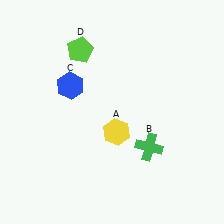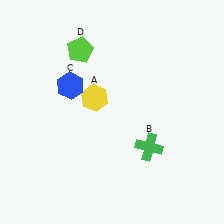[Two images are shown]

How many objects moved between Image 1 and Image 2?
1 object moved between the two images.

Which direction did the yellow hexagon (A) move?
The yellow hexagon (A) moved up.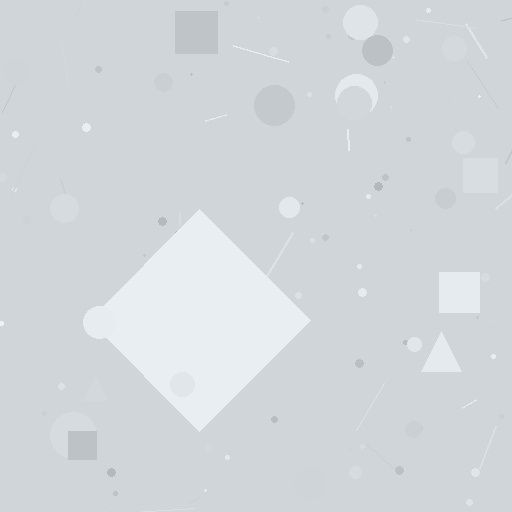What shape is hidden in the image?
A diamond is hidden in the image.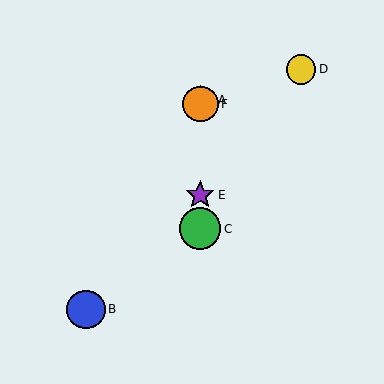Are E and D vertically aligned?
No, E is at x≈200 and D is at x≈301.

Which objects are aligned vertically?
Objects A, C, E, F are aligned vertically.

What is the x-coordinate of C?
Object C is at x≈200.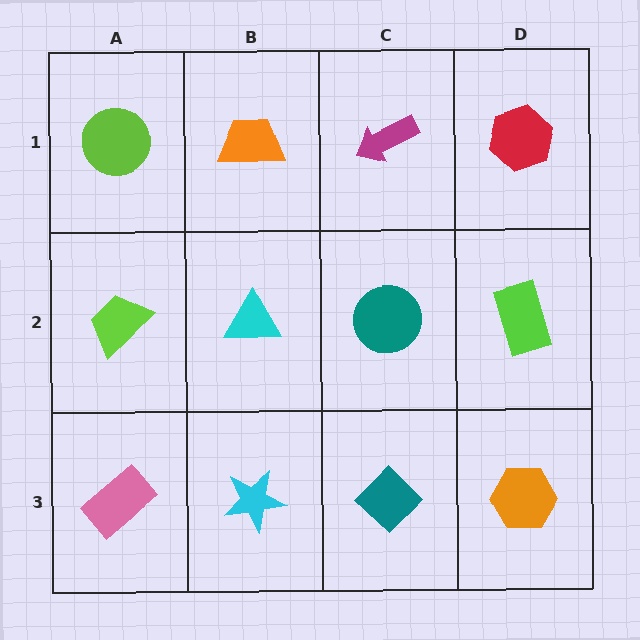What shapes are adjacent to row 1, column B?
A cyan triangle (row 2, column B), a lime circle (row 1, column A), a magenta arrow (row 1, column C).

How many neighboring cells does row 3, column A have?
2.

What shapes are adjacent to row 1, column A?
A lime trapezoid (row 2, column A), an orange trapezoid (row 1, column B).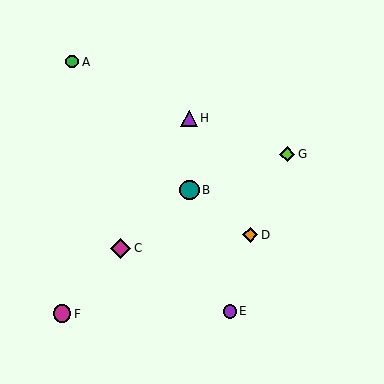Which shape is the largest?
The magenta diamond (labeled C) is the largest.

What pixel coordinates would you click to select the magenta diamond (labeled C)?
Click at (121, 248) to select the magenta diamond C.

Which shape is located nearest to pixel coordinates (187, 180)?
The teal circle (labeled B) at (189, 190) is nearest to that location.